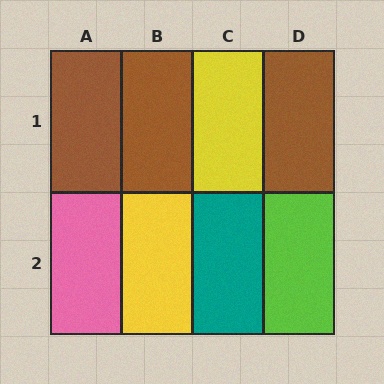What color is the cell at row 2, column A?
Pink.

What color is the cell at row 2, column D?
Lime.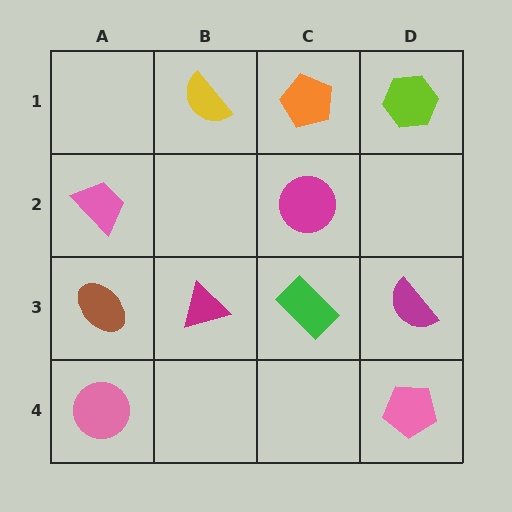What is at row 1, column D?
A lime hexagon.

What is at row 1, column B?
A yellow semicircle.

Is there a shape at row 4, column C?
No, that cell is empty.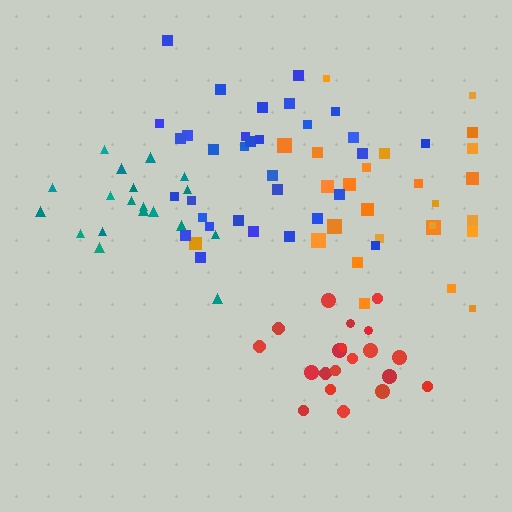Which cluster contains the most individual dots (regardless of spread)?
Blue (32).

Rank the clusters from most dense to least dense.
teal, red, blue, orange.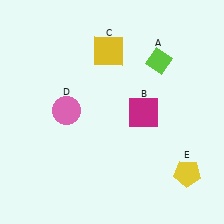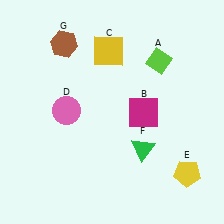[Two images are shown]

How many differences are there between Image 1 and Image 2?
There are 2 differences between the two images.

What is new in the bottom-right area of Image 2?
A green triangle (F) was added in the bottom-right area of Image 2.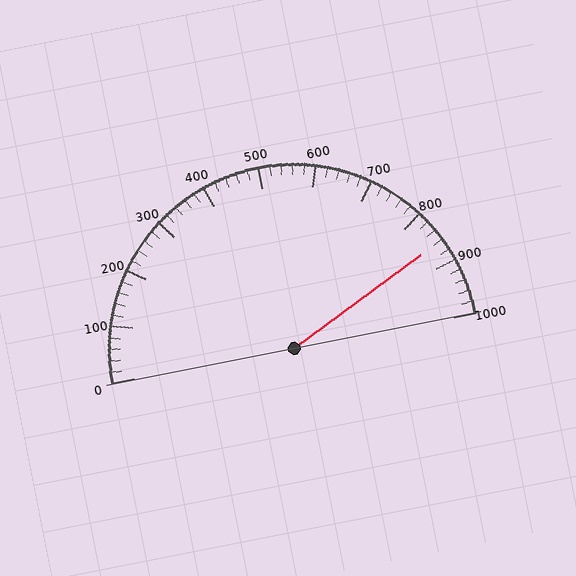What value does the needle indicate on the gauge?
The needle indicates approximately 860.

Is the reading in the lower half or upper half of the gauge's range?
The reading is in the upper half of the range (0 to 1000).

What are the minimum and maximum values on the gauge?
The gauge ranges from 0 to 1000.